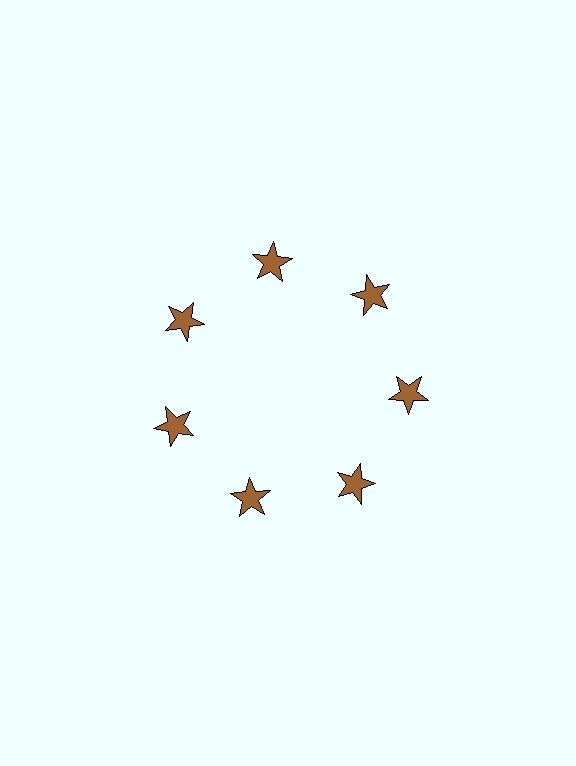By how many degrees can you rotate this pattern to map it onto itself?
The pattern maps onto itself every 51 degrees of rotation.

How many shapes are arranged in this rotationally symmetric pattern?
There are 7 shapes, arranged in 7 groups of 1.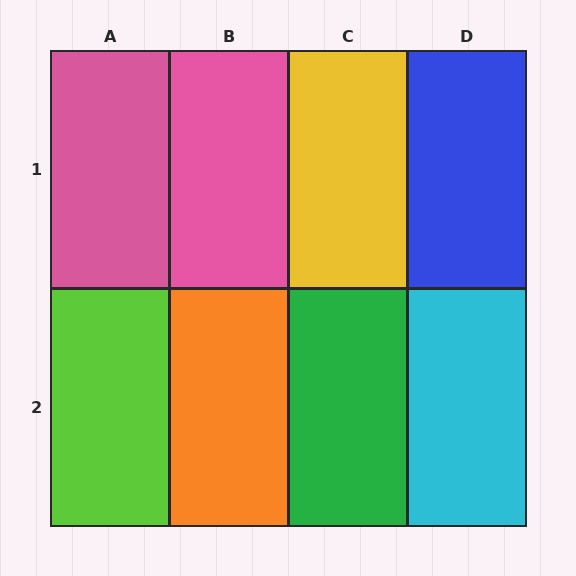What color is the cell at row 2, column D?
Cyan.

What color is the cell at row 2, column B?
Orange.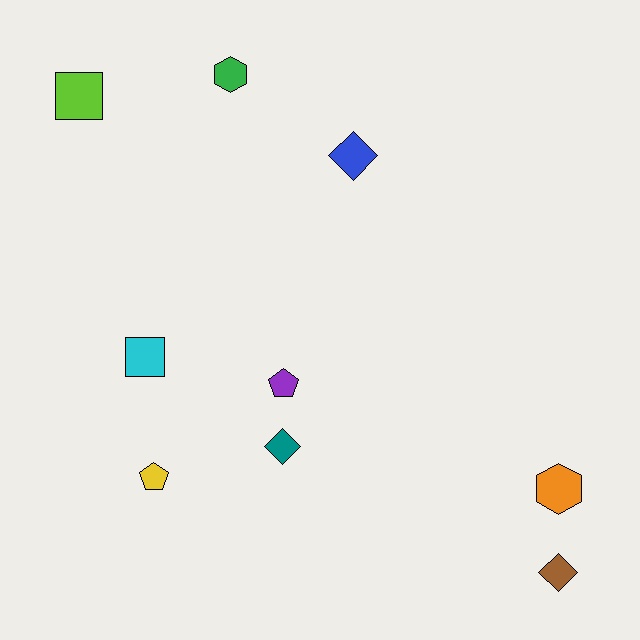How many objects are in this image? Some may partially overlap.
There are 9 objects.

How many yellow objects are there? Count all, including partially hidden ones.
There is 1 yellow object.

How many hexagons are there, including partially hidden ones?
There are 2 hexagons.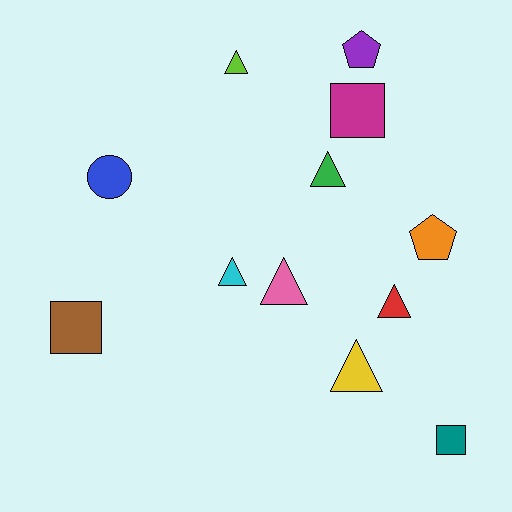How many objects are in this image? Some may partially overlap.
There are 12 objects.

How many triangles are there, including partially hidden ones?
There are 6 triangles.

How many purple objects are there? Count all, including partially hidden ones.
There is 1 purple object.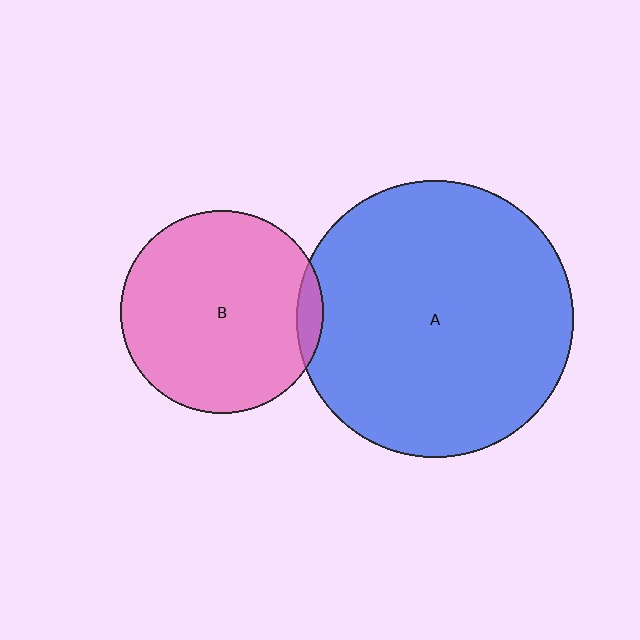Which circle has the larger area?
Circle A (blue).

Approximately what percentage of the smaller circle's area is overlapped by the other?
Approximately 5%.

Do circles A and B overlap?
Yes.